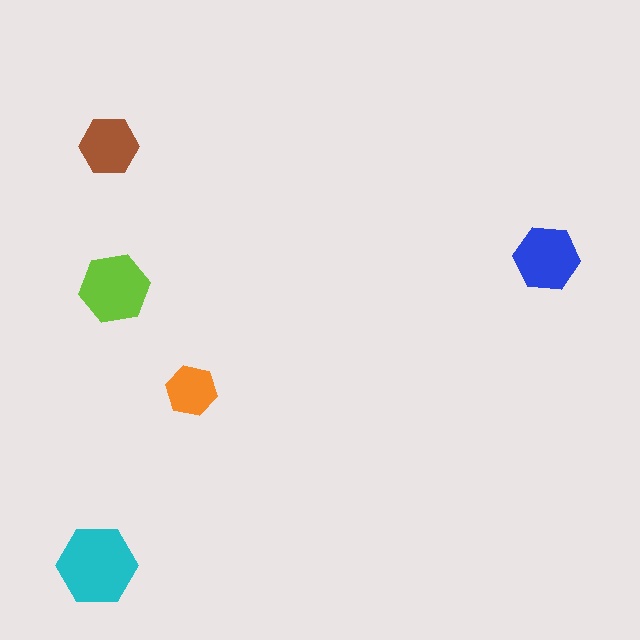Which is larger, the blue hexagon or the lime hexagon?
The lime one.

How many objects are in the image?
There are 5 objects in the image.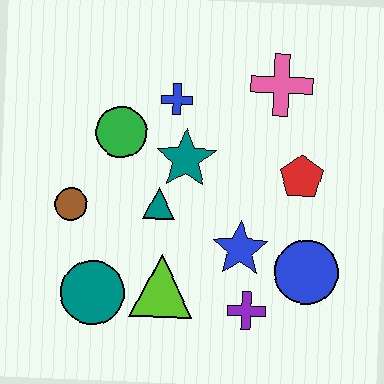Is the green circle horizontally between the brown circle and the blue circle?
Yes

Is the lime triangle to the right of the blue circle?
No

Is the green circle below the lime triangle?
No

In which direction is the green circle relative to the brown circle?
The green circle is above the brown circle.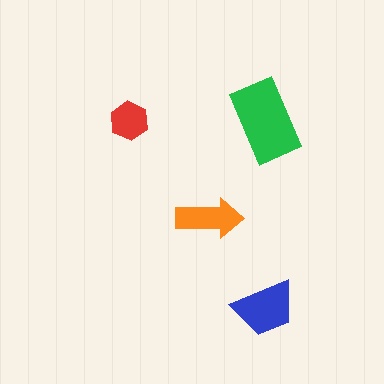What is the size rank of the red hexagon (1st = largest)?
4th.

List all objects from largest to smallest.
The green rectangle, the blue trapezoid, the orange arrow, the red hexagon.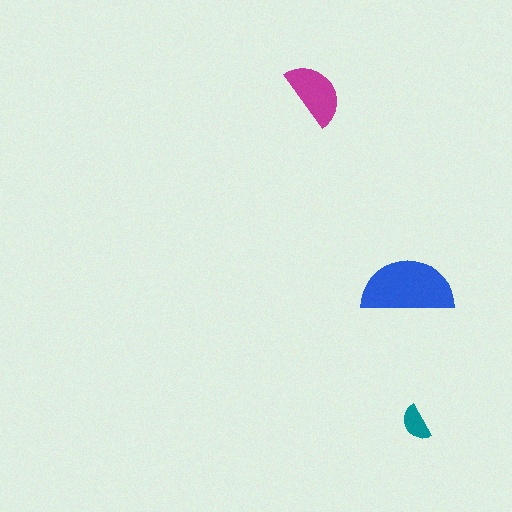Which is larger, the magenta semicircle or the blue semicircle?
The blue one.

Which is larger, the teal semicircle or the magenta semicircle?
The magenta one.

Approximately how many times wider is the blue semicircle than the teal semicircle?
About 2.5 times wider.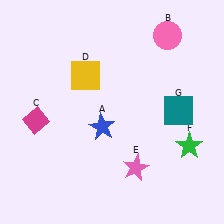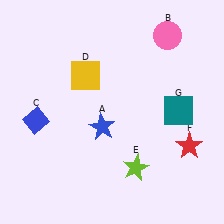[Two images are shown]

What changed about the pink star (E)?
In Image 1, E is pink. In Image 2, it changed to lime.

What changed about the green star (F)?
In Image 1, F is green. In Image 2, it changed to red.